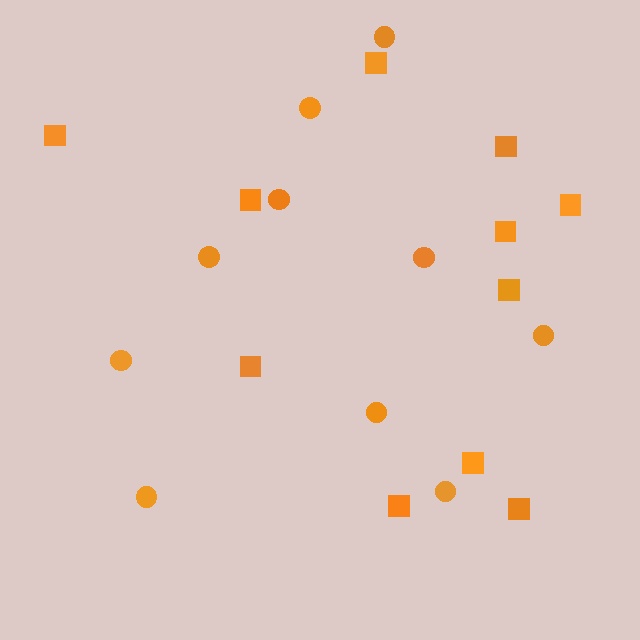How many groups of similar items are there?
There are 2 groups: one group of squares (11) and one group of circles (10).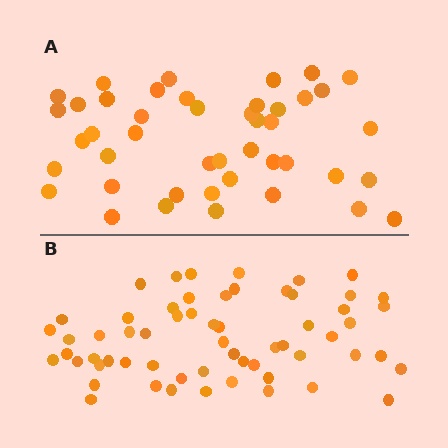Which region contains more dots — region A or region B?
Region B (the bottom region) has more dots.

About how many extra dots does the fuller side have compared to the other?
Region B has approximately 15 more dots than region A.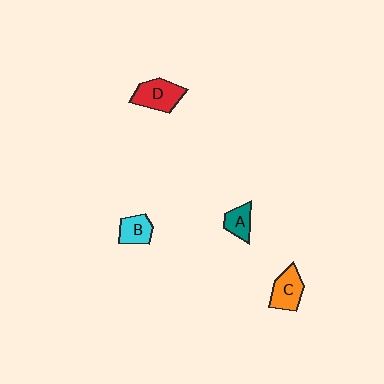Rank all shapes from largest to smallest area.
From largest to smallest: D (red), C (orange), B (cyan), A (teal).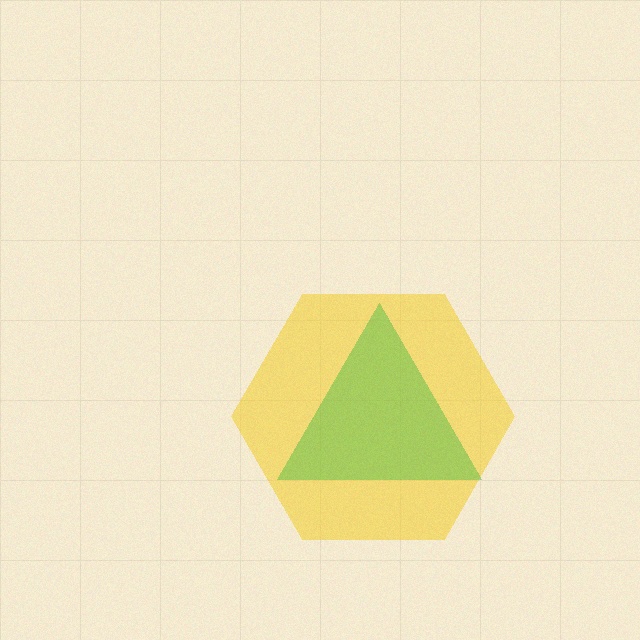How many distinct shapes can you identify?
There are 2 distinct shapes: a yellow hexagon, a green triangle.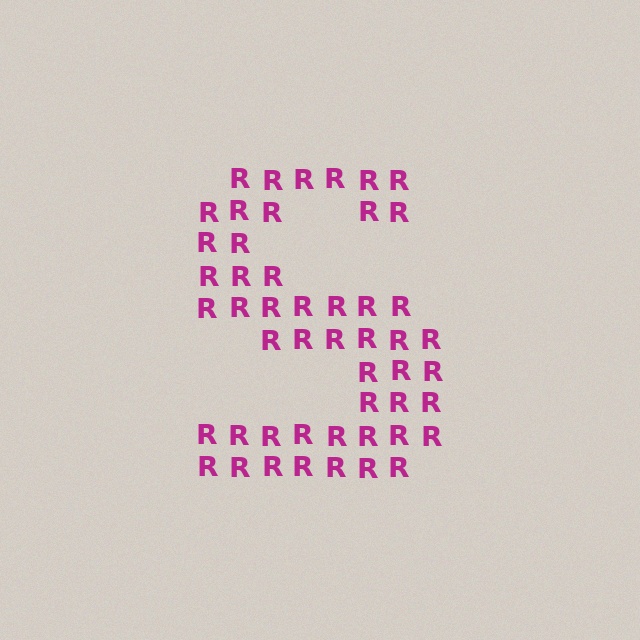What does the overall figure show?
The overall figure shows the letter S.